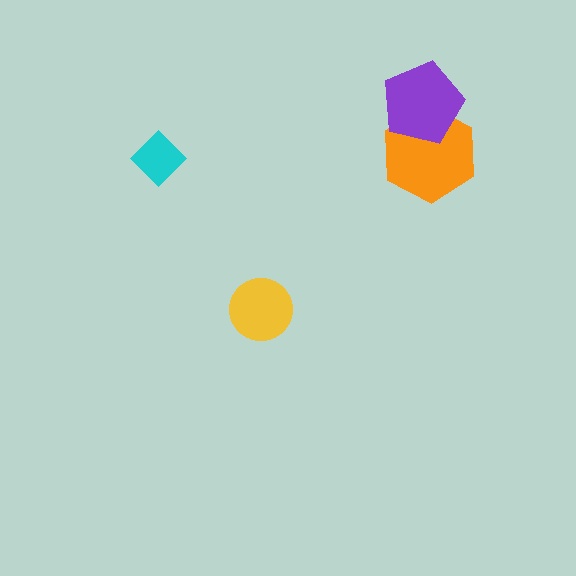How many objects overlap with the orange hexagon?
1 object overlaps with the orange hexagon.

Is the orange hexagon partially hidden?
Yes, it is partially covered by another shape.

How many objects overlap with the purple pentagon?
1 object overlaps with the purple pentagon.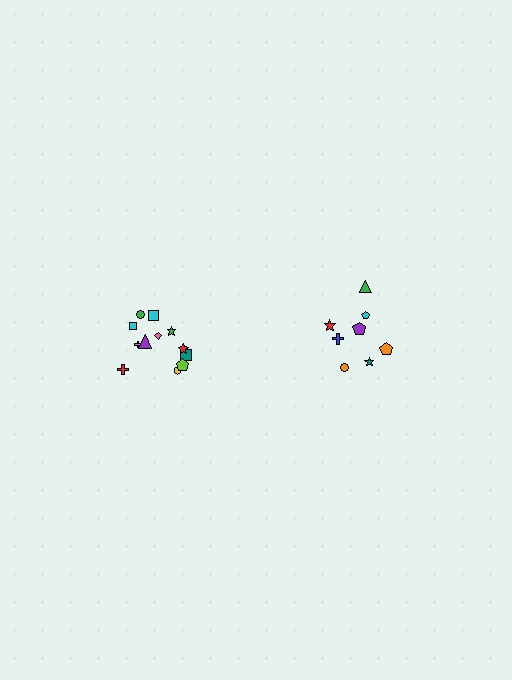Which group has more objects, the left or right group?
The left group.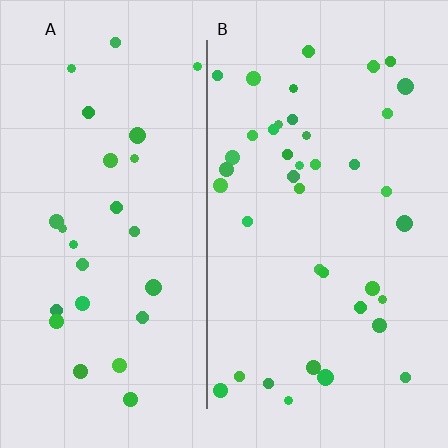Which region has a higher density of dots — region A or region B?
B (the right).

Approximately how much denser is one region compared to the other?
Approximately 1.5× — region B over region A.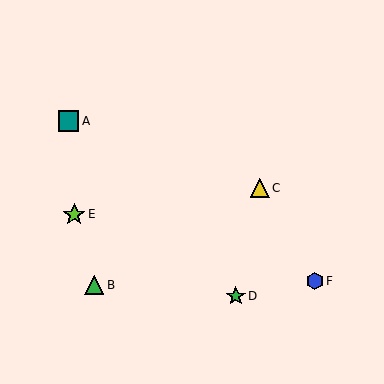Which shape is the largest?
The lime star (labeled E) is the largest.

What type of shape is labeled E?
Shape E is a lime star.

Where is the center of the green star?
The center of the green star is at (236, 296).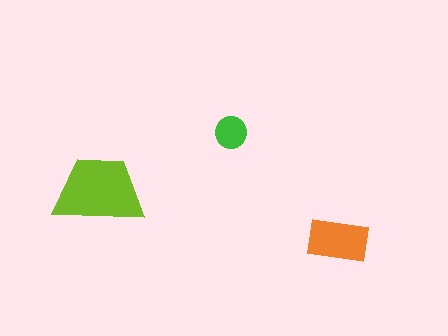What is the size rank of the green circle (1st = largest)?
3rd.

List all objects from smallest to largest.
The green circle, the orange rectangle, the lime trapezoid.